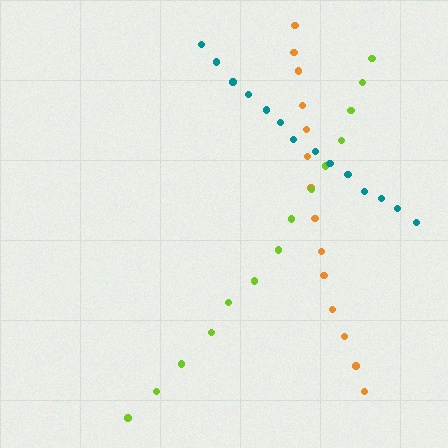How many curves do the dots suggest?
There are 3 distinct paths.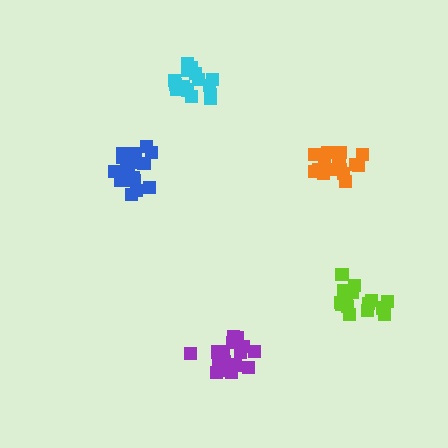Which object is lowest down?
The purple cluster is bottommost.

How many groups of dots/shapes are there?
There are 5 groups.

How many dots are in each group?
Group 1: 16 dots, Group 2: 19 dots, Group 3: 19 dots, Group 4: 15 dots, Group 5: 15 dots (84 total).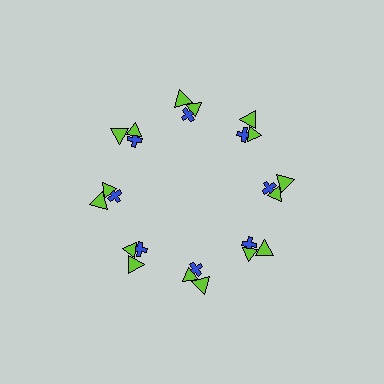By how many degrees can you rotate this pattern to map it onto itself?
The pattern maps onto itself every 45 degrees of rotation.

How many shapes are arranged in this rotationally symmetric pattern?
There are 24 shapes, arranged in 8 groups of 3.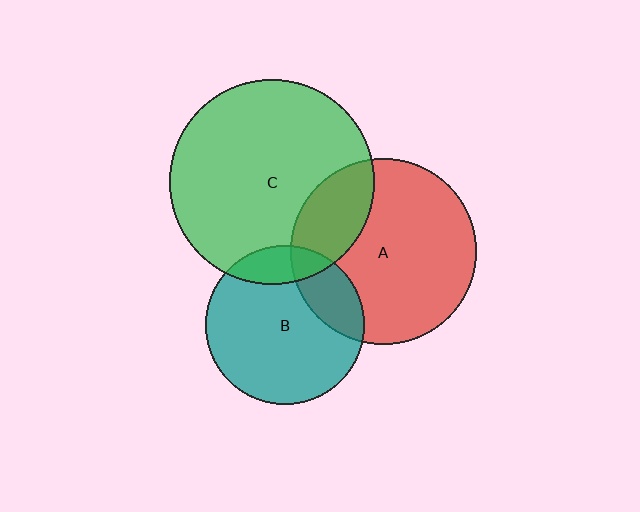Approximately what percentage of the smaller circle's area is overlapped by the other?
Approximately 15%.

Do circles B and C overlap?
Yes.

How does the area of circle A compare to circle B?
Approximately 1.4 times.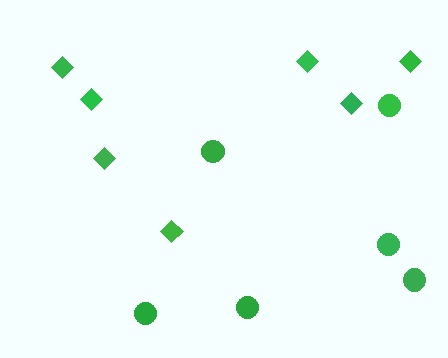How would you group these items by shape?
There are 2 groups: one group of diamonds (7) and one group of circles (6).